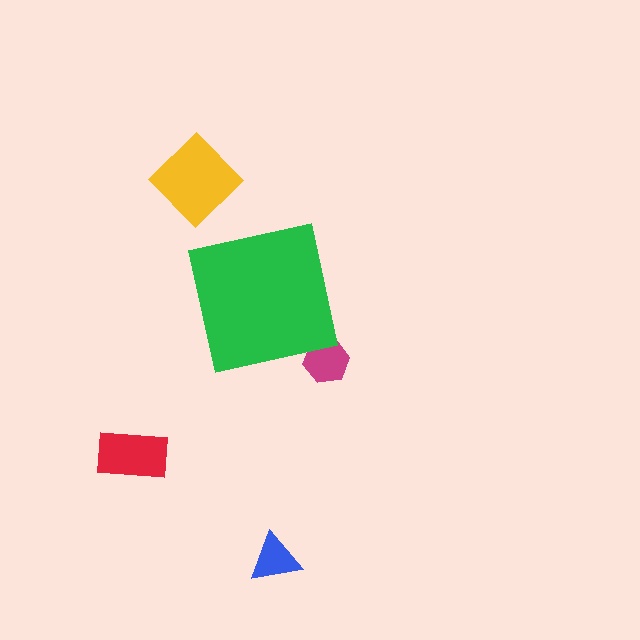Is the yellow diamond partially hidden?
No, the yellow diamond is fully visible.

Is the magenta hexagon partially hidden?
Yes, the magenta hexagon is partially hidden behind the green square.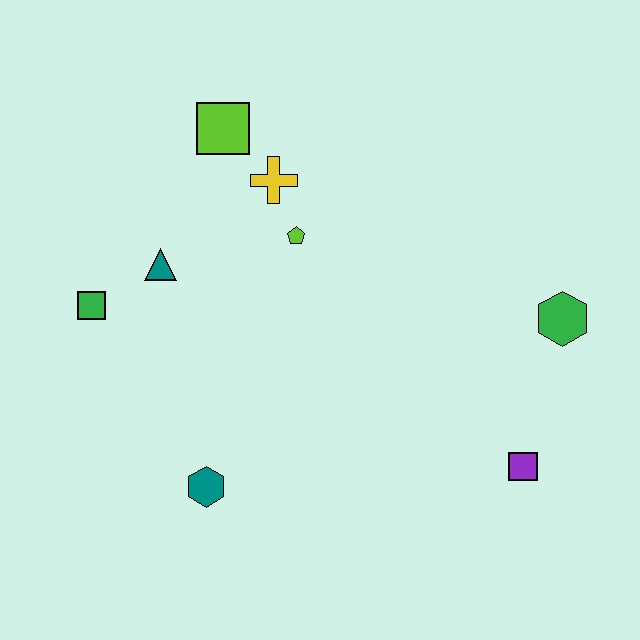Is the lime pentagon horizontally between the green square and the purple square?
Yes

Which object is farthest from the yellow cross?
The purple square is farthest from the yellow cross.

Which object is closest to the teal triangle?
The green square is closest to the teal triangle.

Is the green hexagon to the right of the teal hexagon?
Yes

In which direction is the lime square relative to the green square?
The lime square is above the green square.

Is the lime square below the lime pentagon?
No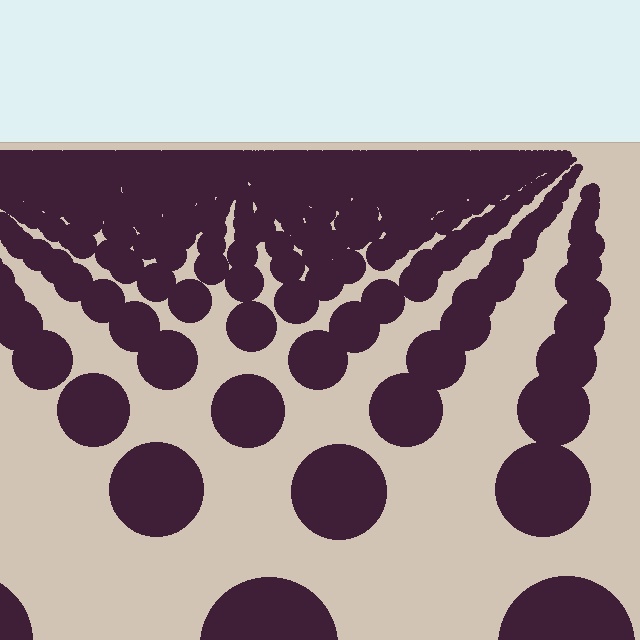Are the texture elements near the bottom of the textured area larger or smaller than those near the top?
Larger. Near the bottom, elements are closer to the viewer and appear at a bigger on-screen size.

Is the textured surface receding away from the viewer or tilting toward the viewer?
The surface is receding away from the viewer. Texture elements get smaller and denser toward the top.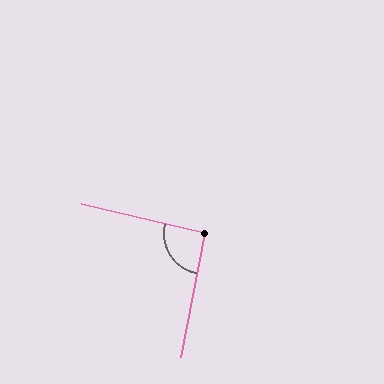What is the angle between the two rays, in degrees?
Approximately 92 degrees.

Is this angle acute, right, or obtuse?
It is approximately a right angle.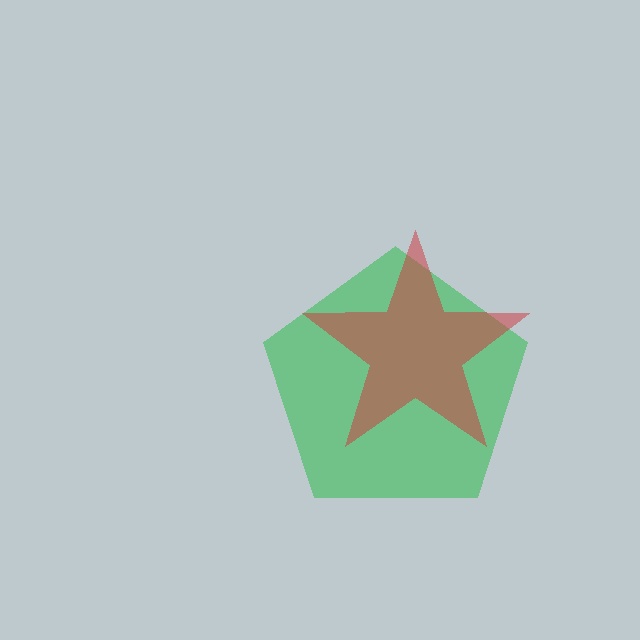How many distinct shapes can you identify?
There are 2 distinct shapes: a green pentagon, a red star.